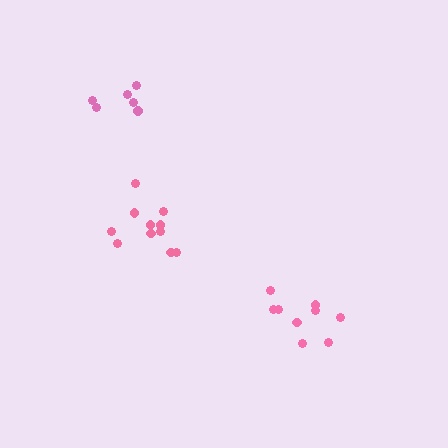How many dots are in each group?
Group 1: 9 dots, Group 2: 6 dots, Group 3: 12 dots (27 total).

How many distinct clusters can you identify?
There are 3 distinct clusters.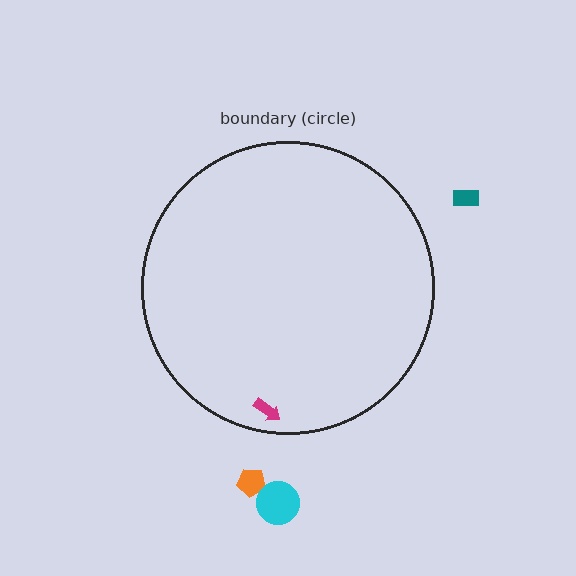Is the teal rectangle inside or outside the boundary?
Outside.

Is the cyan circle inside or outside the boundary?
Outside.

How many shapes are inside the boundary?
1 inside, 3 outside.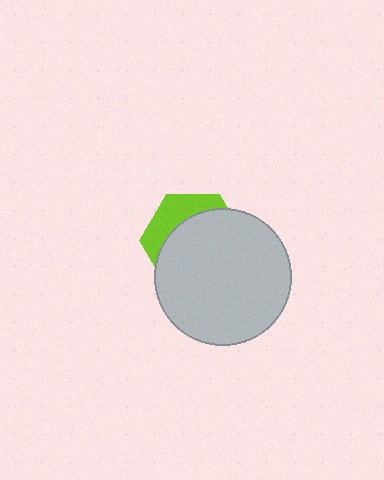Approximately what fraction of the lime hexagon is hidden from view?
Roughly 70% of the lime hexagon is hidden behind the light gray circle.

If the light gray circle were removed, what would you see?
You would see the complete lime hexagon.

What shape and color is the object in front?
The object in front is a light gray circle.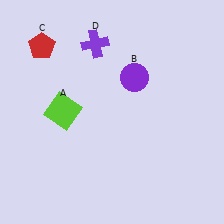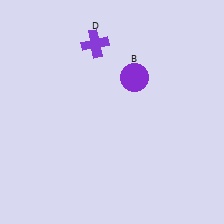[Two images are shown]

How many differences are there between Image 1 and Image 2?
There are 2 differences between the two images.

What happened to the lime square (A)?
The lime square (A) was removed in Image 2. It was in the top-left area of Image 1.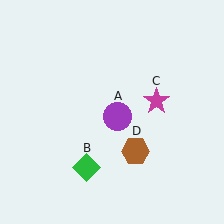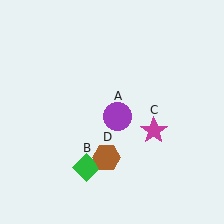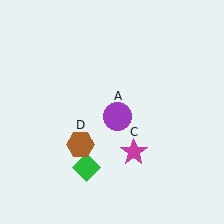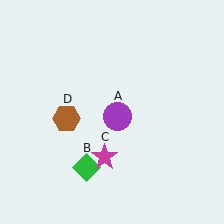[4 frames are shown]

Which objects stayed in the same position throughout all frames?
Purple circle (object A) and green diamond (object B) remained stationary.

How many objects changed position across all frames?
2 objects changed position: magenta star (object C), brown hexagon (object D).